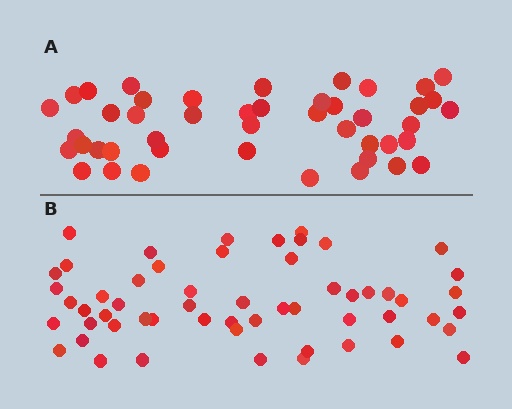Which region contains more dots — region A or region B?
Region B (the bottom region) has more dots.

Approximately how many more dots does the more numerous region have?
Region B has roughly 12 or so more dots than region A.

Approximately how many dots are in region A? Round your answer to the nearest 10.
About 40 dots. (The exact count is 45, which rounds to 40.)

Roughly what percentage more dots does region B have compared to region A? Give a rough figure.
About 25% more.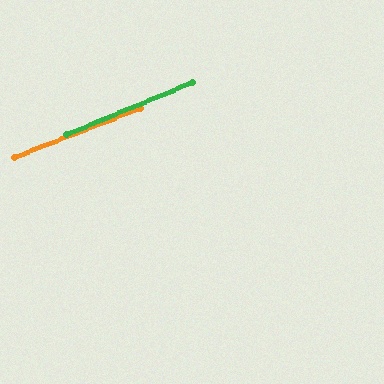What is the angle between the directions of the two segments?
Approximately 2 degrees.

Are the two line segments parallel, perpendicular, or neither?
Parallel — their directions differ by only 1.6°.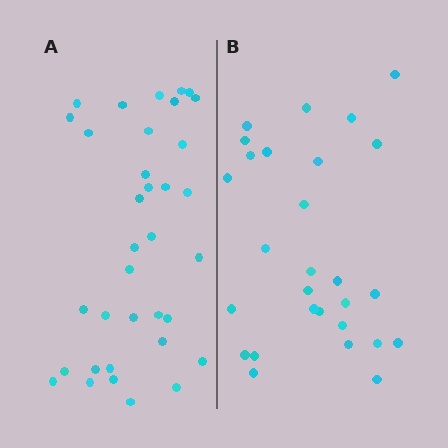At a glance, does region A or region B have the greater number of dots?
Region A (the left region) has more dots.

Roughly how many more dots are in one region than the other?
Region A has roughly 8 or so more dots than region B.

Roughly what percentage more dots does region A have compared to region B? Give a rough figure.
About 25% more.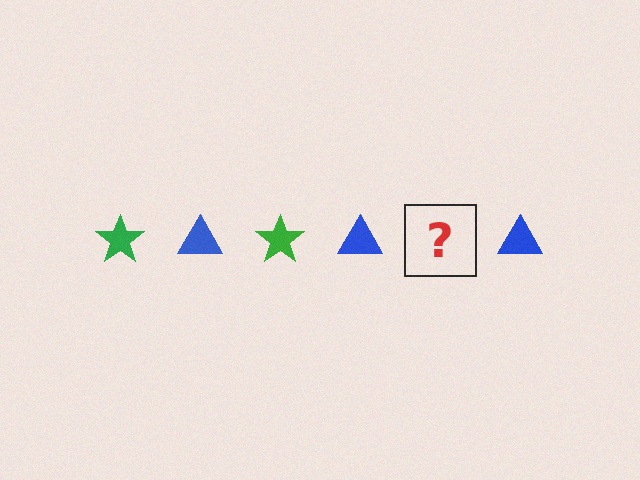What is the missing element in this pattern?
The missing element is a green star.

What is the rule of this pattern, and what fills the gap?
The rule is that the pattern alternates between green star and blue triangle. The gap should be filled with a green star.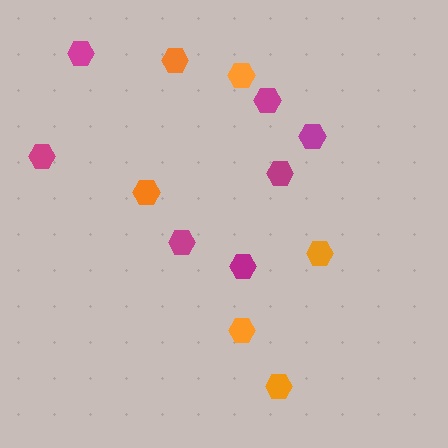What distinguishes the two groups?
There are 2 groups: one group of magenta hexagons (7) and one group of orange hexagons (6).